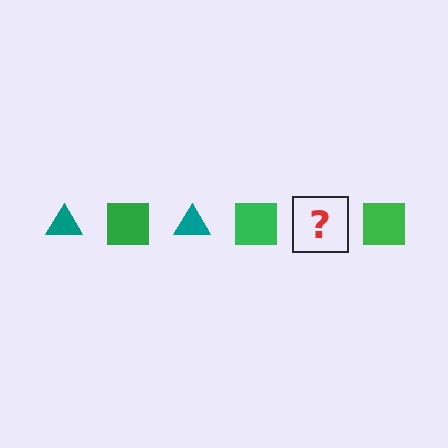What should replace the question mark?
The question mark should be replaced with a teal triangle.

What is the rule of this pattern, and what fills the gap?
The rule is that the pattern alternates between teal triangle and green square. The gap should be filled with a teal triangle.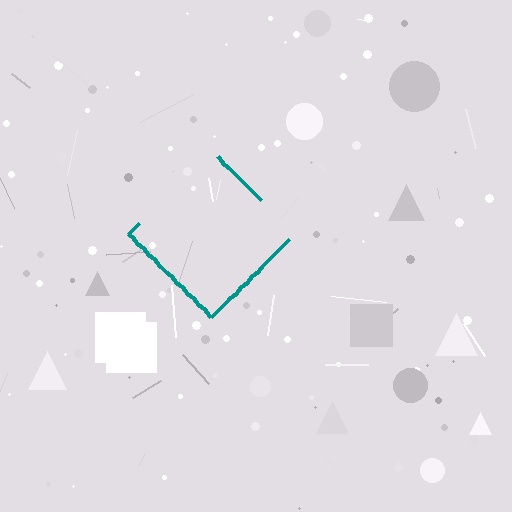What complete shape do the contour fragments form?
The contour fragments form a diamond.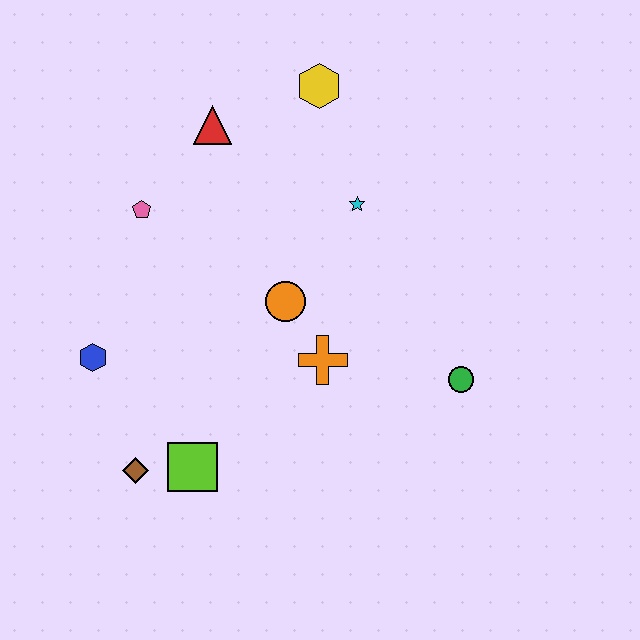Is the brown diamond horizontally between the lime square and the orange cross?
No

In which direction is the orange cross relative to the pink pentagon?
The orange cross is to the right of the pink pentagon.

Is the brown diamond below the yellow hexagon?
Yes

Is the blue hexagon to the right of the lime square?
No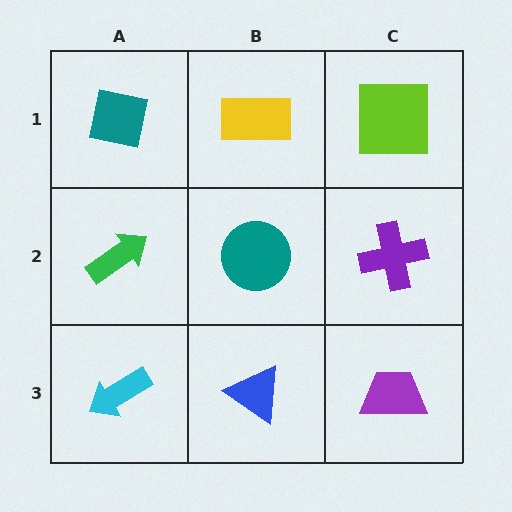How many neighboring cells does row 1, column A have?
2.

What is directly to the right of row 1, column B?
A lime square.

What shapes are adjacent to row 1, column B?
A teal circle (row 2, column B), a teal square (row 1, column A), a lime square (row 1, column C).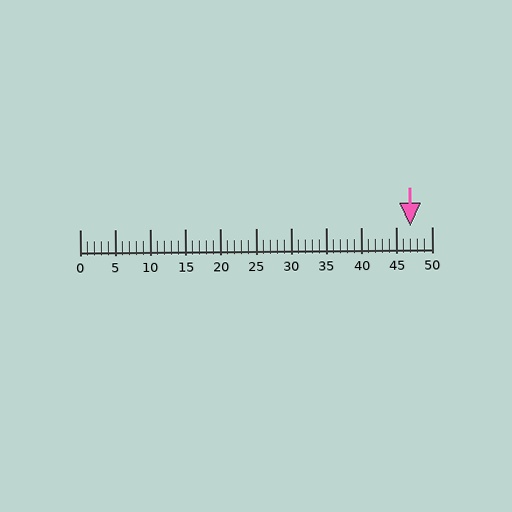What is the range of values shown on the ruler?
The ruler shows values from 0 to 50.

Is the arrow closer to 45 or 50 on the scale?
The arrow is closer to 45.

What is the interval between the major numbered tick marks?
The major tick marks are spaced 5 units apart.